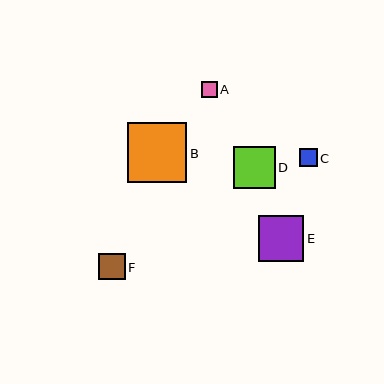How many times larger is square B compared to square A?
Square B is approximately 3.9 times the size of square A.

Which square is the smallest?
Square A is the smallest with a size of approximately 15 pixels.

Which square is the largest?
Square B is the largest with a size of approximately 60 pixels.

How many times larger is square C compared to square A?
Square C is approximately 1.2 times the size of square A.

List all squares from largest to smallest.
From largest to smallest: B, E, D, F, C, A.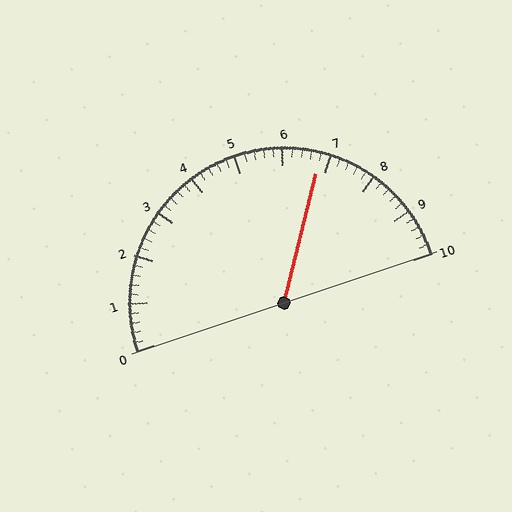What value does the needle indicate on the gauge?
The needle indicates approximately 6.8.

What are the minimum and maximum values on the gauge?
The gauge ranges from 0 to 10.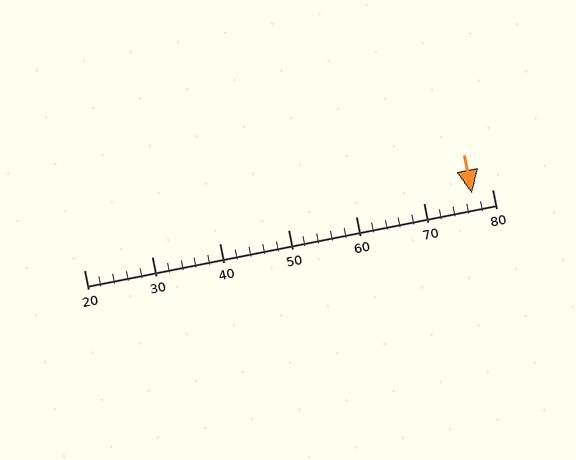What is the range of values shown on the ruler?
The ruler shows values from 20 to 80.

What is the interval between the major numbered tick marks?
The major tick marks are spaced 10 units apart.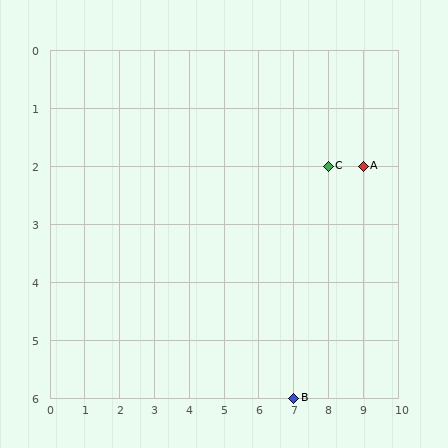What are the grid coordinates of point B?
Point B is at grid coordinates (7, 6).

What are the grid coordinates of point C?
Point C is at grid coordinates (8, 2).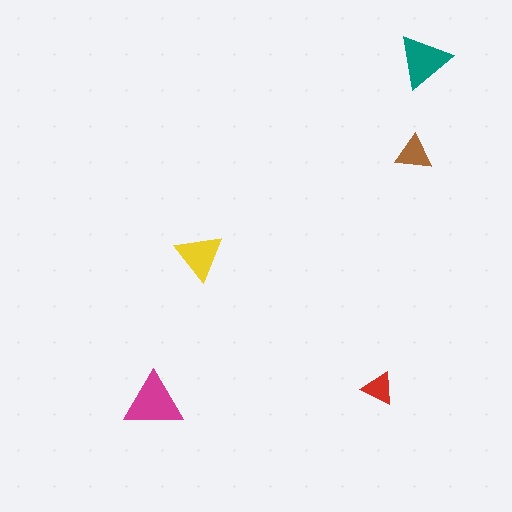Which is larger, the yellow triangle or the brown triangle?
The yellow one.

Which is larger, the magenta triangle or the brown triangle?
The magenta one.